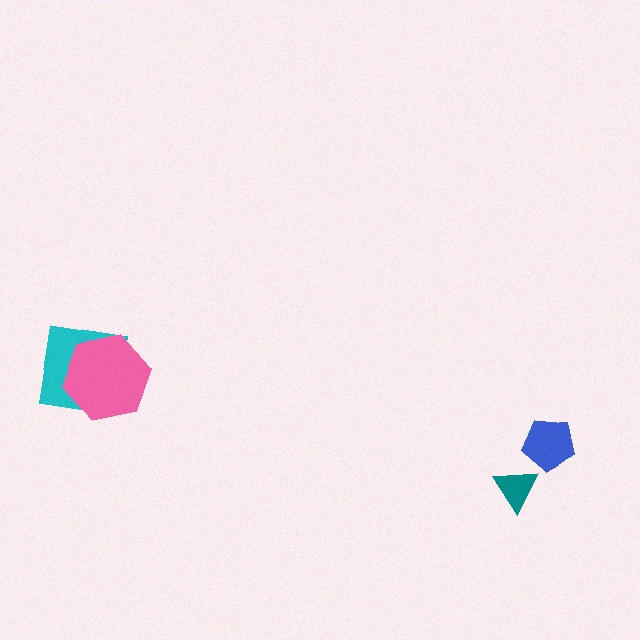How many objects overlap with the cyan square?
1 object overlaps with the cyan square.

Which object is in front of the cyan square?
The pink hexagon is in front of the cyan square.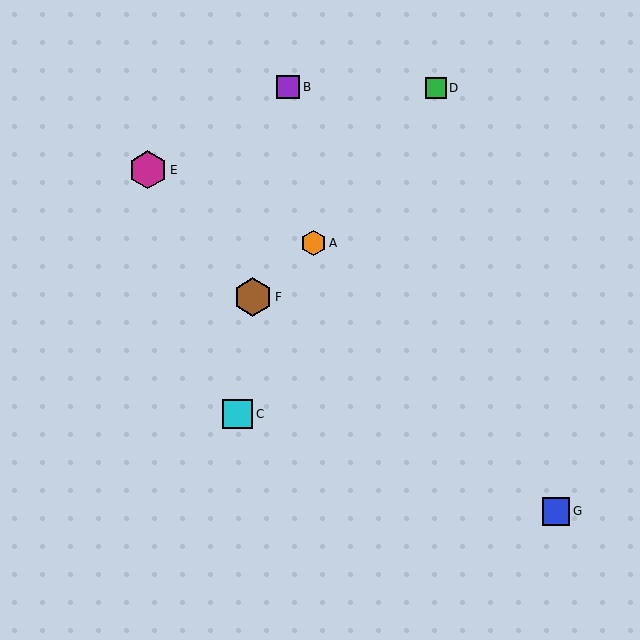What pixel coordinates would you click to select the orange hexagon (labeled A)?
Click at (313, 243) to select the orange hexagon A.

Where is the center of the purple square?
The center of the purple square is at (288, 87).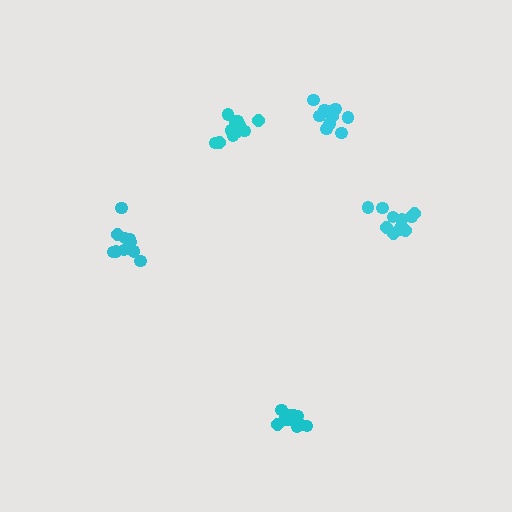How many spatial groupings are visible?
There are 5 spatial groupings.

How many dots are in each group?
Group 1: 12 dots, Group 2: 10 dots, Group 3: 13 dots, Group 4: 10 dots, Group 5: 11 dots (56 total).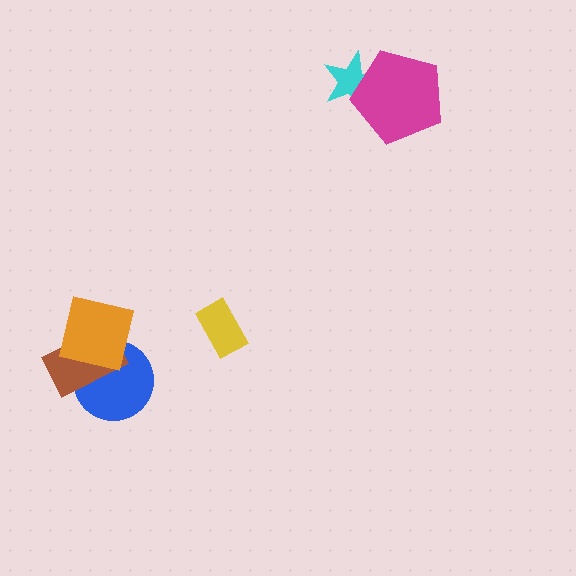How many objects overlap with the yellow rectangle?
0 objects overlap with the yellow rectangle.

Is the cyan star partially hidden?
Yes, it is partially covered by another shape.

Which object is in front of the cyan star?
The magenta pentagon is in front of the cyan star.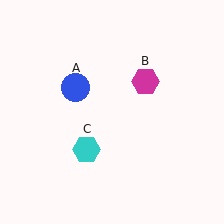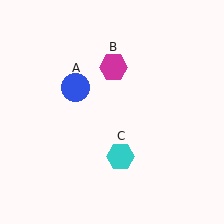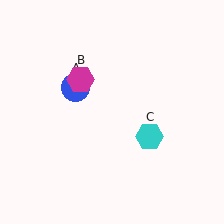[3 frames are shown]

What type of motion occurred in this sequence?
The magenta hexagon (object B), cyan hexagon (object C) rotated counterclockwise around the center of the scene.